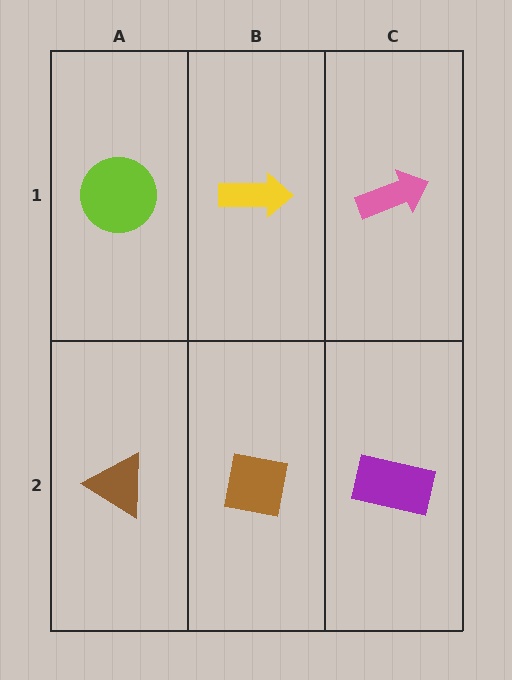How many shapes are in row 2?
3 shapes.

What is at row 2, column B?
A brown square.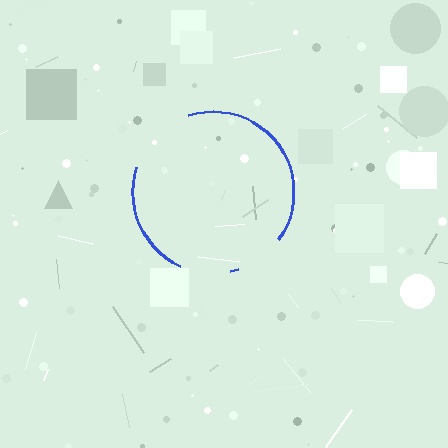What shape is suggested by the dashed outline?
The dashed outline suggests a circle.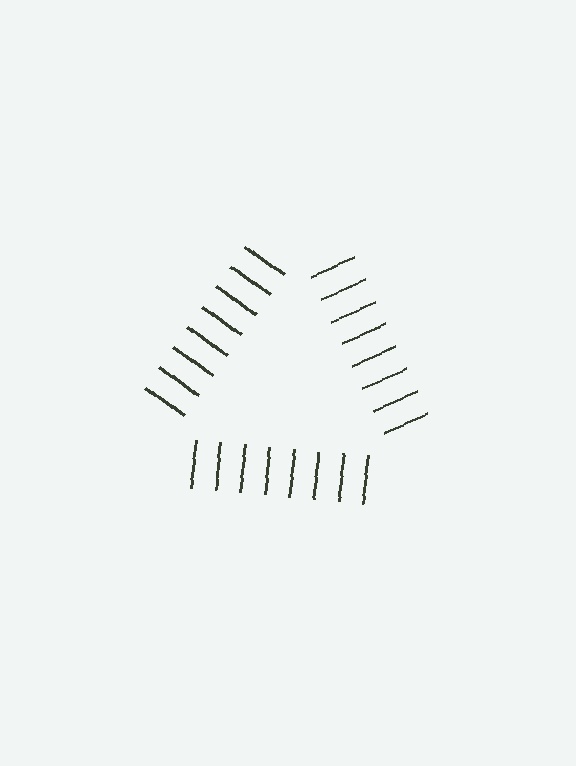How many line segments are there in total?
24 — 8 along each of the 3 edges.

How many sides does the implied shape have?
3 sides — the line-ends trace a triangle.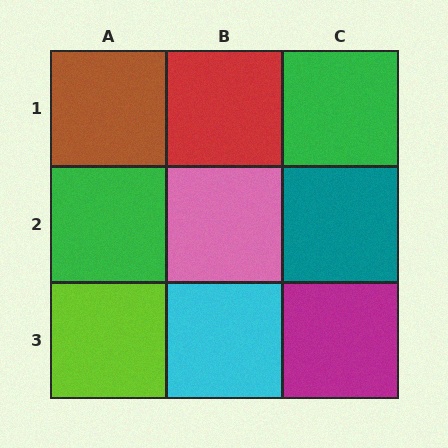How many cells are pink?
1 cell is pink.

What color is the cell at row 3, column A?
Lime.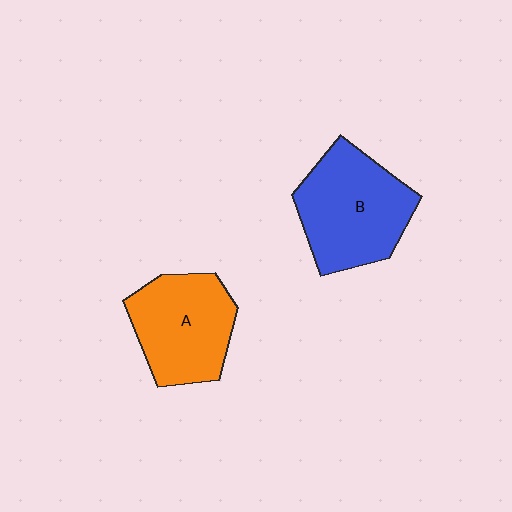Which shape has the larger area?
Shape B (blue).